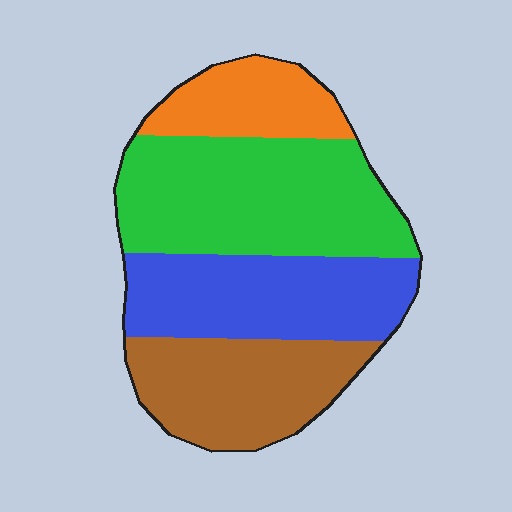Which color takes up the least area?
Orange, at roughly 15%.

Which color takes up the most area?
Green, at roughly 35%.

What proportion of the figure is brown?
Brown takes up about one quarter (1/4) of the figure.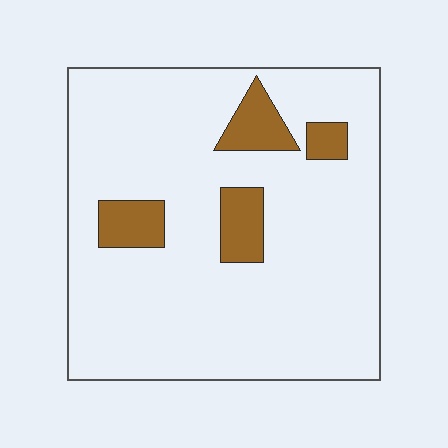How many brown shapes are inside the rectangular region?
4.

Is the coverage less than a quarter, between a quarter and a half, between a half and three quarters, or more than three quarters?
Less than a quarter.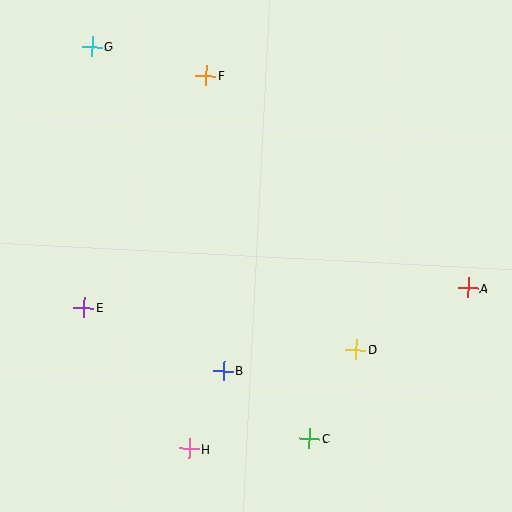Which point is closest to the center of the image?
Point B at (223, 371) is closest to the center.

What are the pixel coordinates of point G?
Point G is at (92, 47).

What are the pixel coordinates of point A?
Point A is at (468, 288).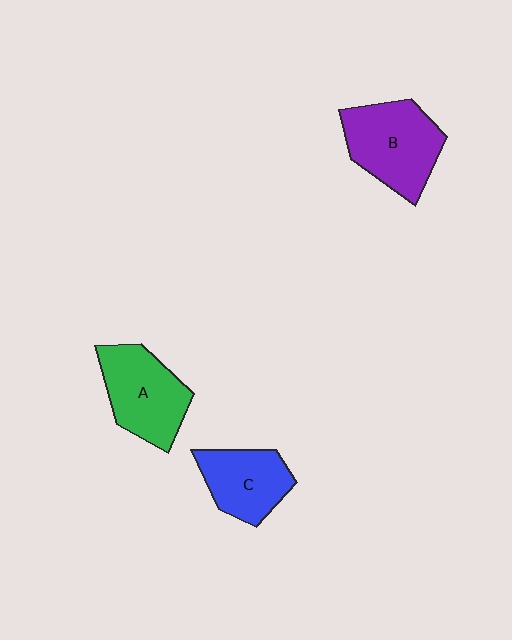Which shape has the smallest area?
Shape C (blue).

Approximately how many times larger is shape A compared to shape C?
Approximately 1.2 times.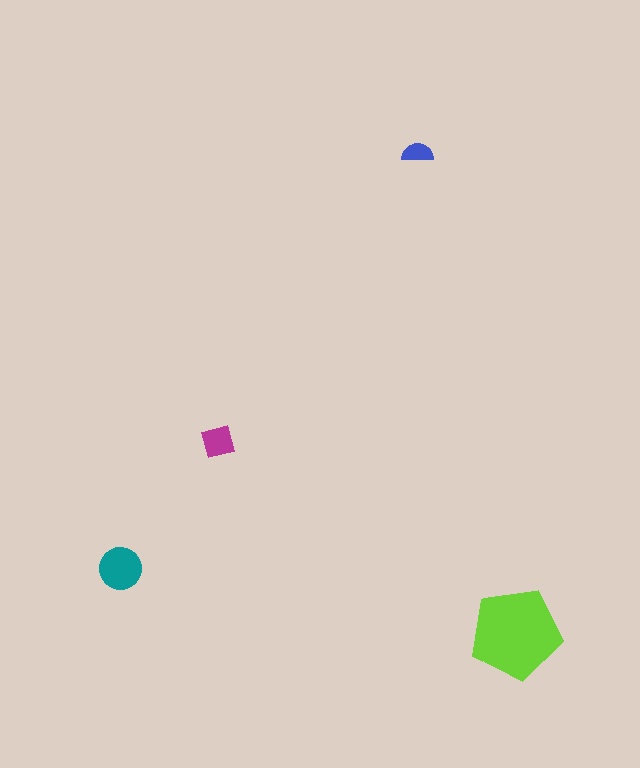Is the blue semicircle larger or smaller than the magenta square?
Smaller.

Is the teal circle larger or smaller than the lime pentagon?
Smaller.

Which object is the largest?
The lime pentagon.